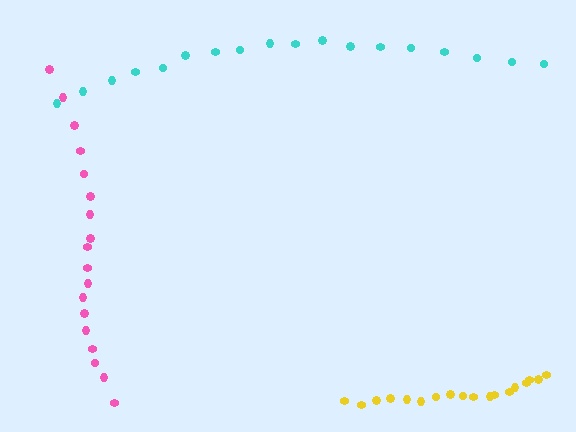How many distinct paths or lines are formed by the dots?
There are 3 distinct paths.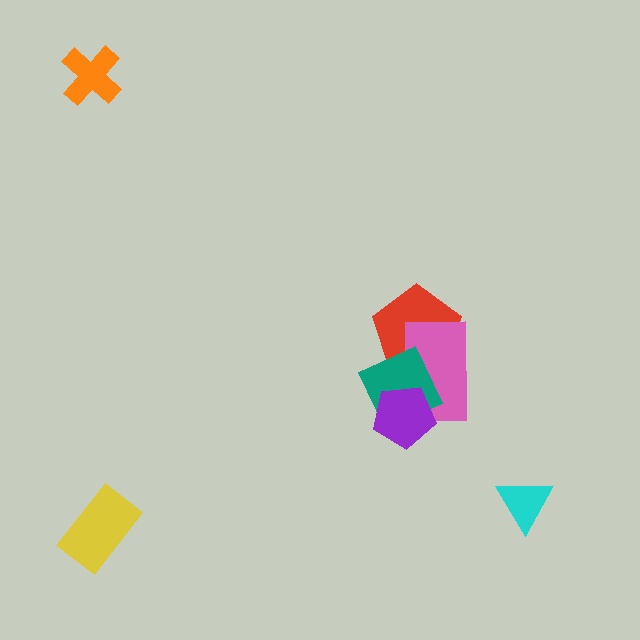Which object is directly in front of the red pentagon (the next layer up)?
The pink rectangle is directly in front of the red pentagon.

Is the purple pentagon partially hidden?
No, no other shape covers it.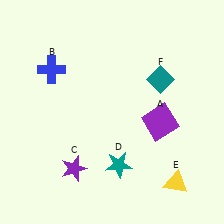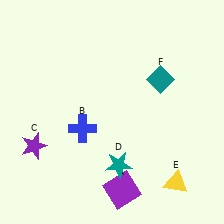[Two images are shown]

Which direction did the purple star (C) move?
The purple star (C) moved left.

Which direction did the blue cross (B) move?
The blue cross (B) moved down.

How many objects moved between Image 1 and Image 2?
3 objects moved between the two images.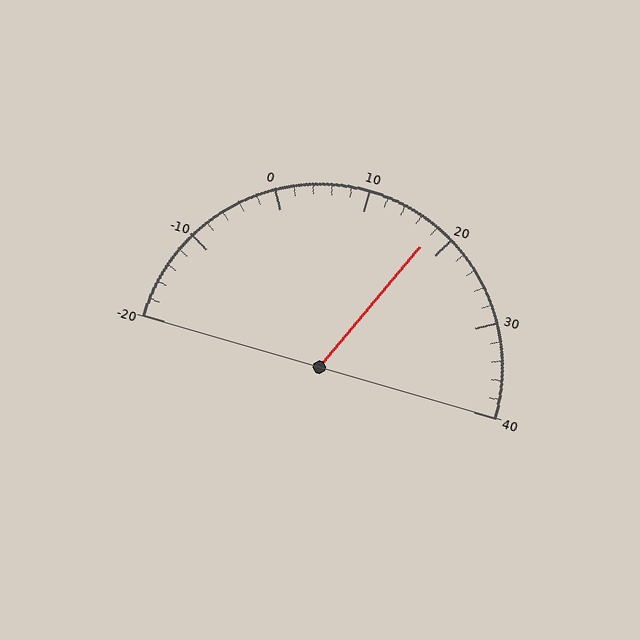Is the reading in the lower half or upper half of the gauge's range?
The reading is in the upper half of the range (-20 to 40).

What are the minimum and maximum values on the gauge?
The gauge ranges from -20 to 40.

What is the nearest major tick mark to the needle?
The nearest major tick mark is 20.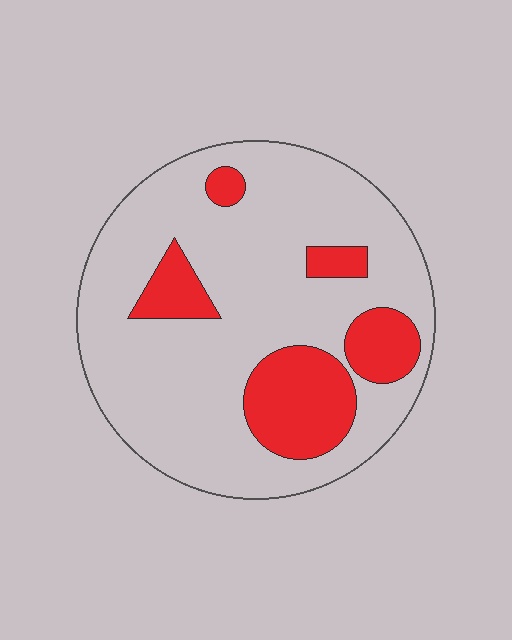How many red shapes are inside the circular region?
5.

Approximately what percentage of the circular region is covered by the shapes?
Approximately 20%.